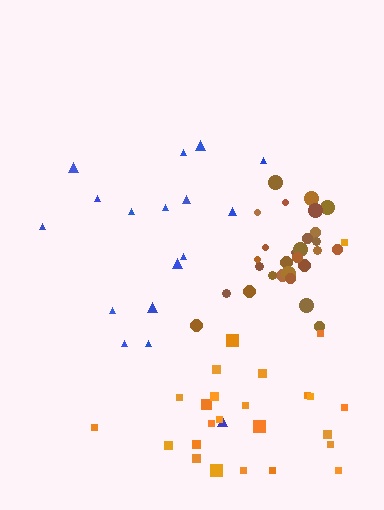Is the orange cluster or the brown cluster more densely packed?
Brown.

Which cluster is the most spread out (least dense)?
Blue.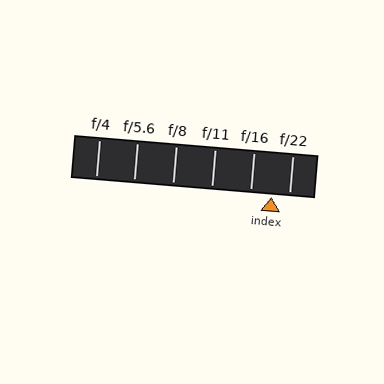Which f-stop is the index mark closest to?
The index mark is closest to f/22.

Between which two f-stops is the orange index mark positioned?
The index mark is between f/16 and f/22.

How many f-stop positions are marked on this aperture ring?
There are 6 f-stop positions marked.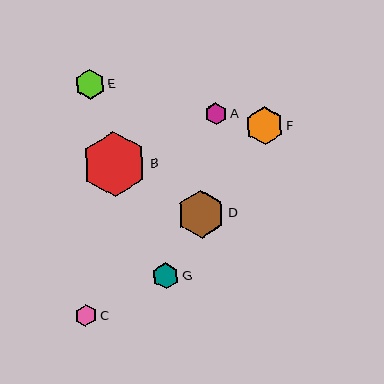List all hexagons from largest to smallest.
From largest to smallest: B, D, F, E, G, A, C.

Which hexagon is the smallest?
Hexagon C is the smallest with a size of approximately 21 pixels.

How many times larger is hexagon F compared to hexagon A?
Hexagon F is approximately 1.7 times the size of hexagon A.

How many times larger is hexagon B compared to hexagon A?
Hexagon B is approximately 2.9 times the size of hexagon A.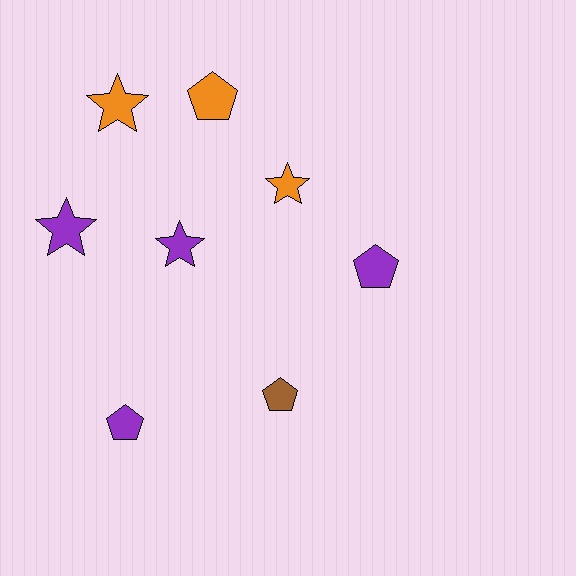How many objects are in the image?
There are 8 objects.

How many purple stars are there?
There are 2 purple stars.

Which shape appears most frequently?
Star, with 4 objects.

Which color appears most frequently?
Purple, with 4 objects.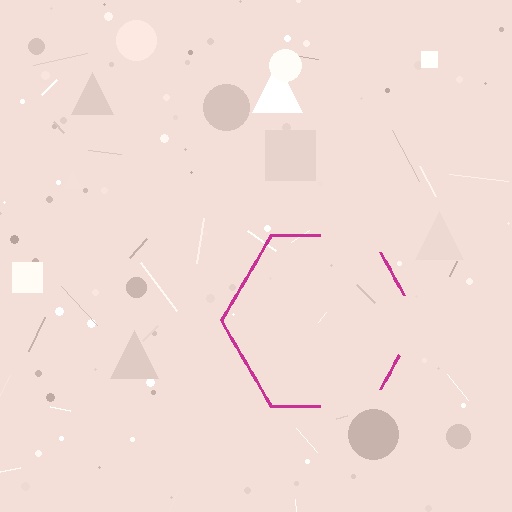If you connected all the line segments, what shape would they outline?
They would outline a hexagon.